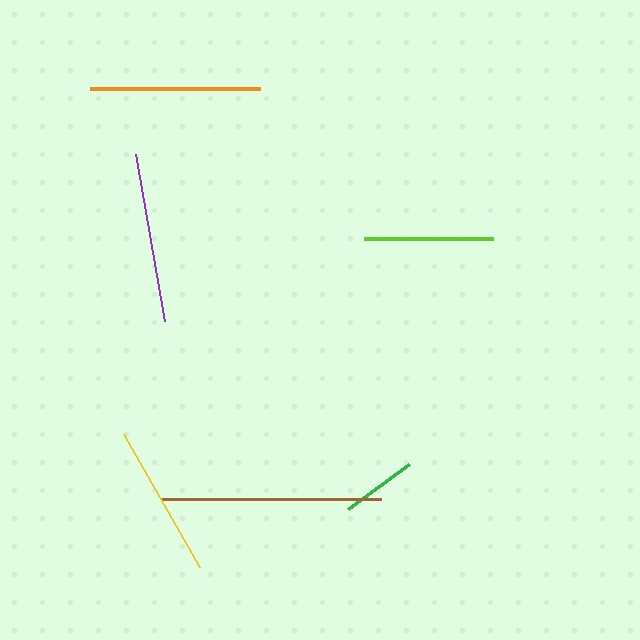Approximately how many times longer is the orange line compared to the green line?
The orange line is approximately 2.2 times the length of the green line.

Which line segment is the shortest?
The green line is the shortest at approximately 76 pixels.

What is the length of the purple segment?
The purple segment is approximately 169 pixels long.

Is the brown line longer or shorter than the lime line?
The brown line is longer than the lime line.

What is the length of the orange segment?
The orange segment is approximately 170 pixels long.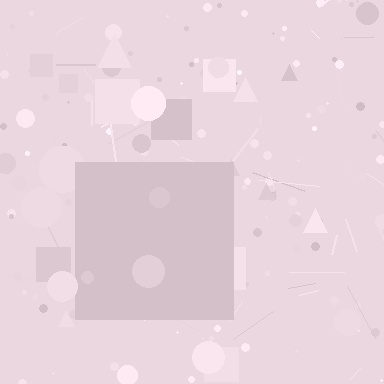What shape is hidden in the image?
A square is hidden in the image.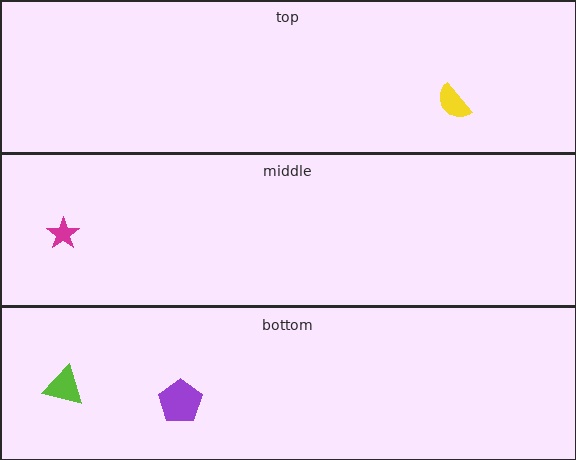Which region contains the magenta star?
The middle region.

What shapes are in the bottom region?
The purple pentagon, the lime triangle.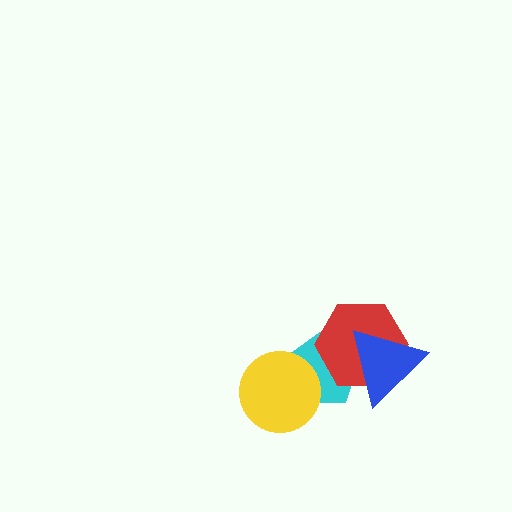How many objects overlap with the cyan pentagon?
3 objects overlap with the cyan pentagon.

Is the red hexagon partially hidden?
Yes, it is partially covered by another shape.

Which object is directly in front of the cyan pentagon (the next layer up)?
The red hexagon is directly in front of the cyan pentagon.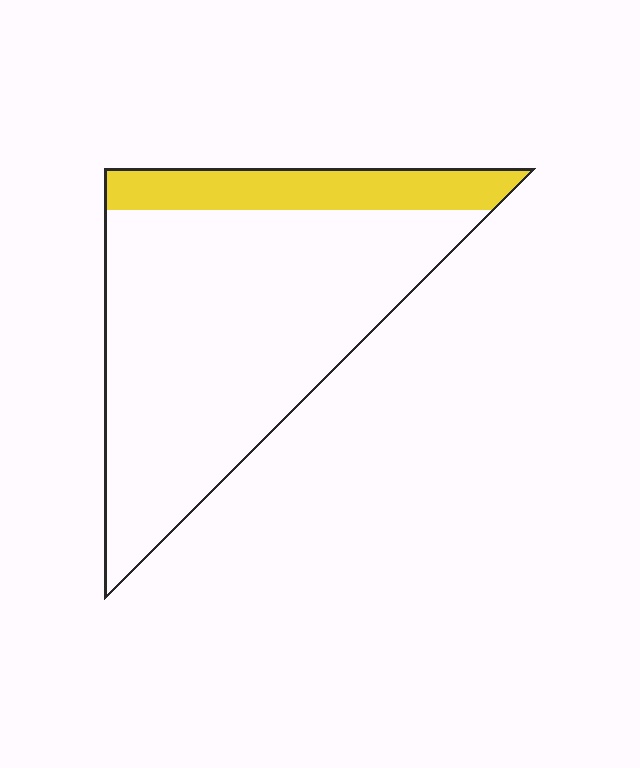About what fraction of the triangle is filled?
About one fifth (1/5).